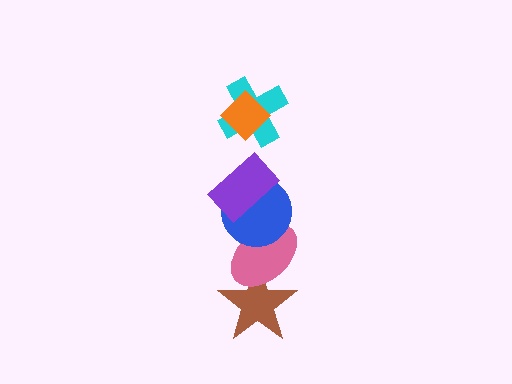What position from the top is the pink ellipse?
The pink ellipse is 5th from the top.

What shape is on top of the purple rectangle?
The cyan cross is on top of the purple rectangle.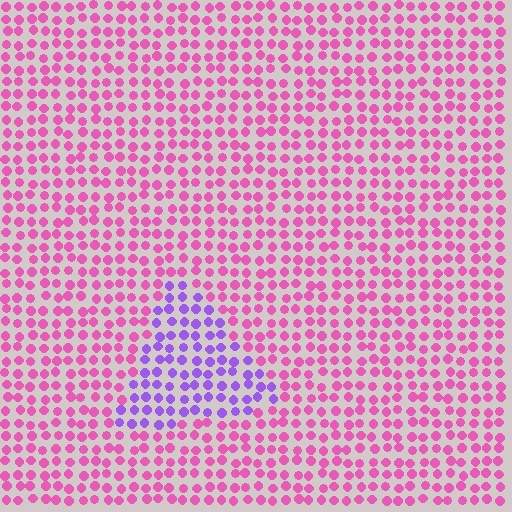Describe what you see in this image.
The image is filled with small pink elements in a uniform arrangement. A triangle-shaped region is visible where the elements are tinted to a slightly different hue, forming a subtle color boundary.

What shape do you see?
I see a triangle.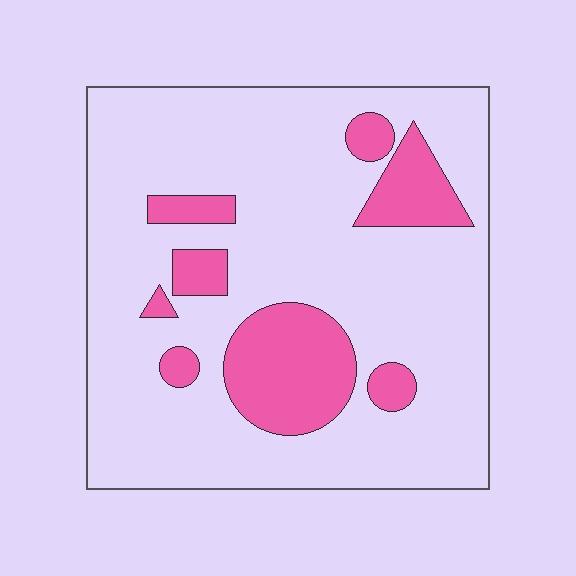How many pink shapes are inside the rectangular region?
8.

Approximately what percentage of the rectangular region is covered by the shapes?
Approximately 20%.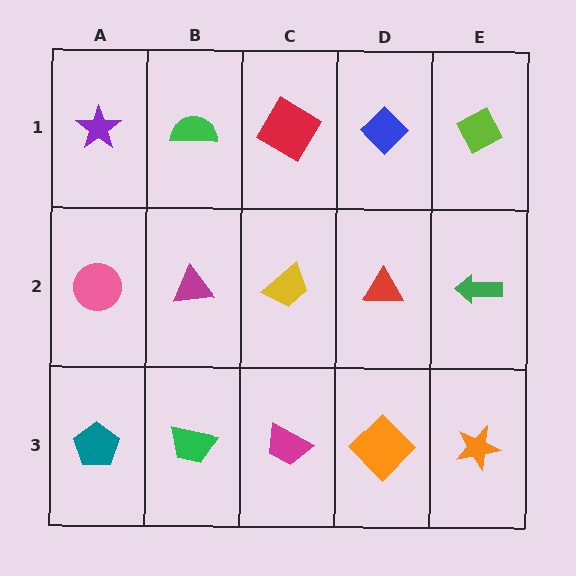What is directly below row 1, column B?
A magenta triangle.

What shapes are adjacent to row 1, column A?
A pink circle (row 2, column A), a green semicircle (row 1, column B).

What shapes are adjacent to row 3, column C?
A yellow trapezoid (row 2, column C), a green trapezoid (row 3, column B), an orange diamond (row 3, column D).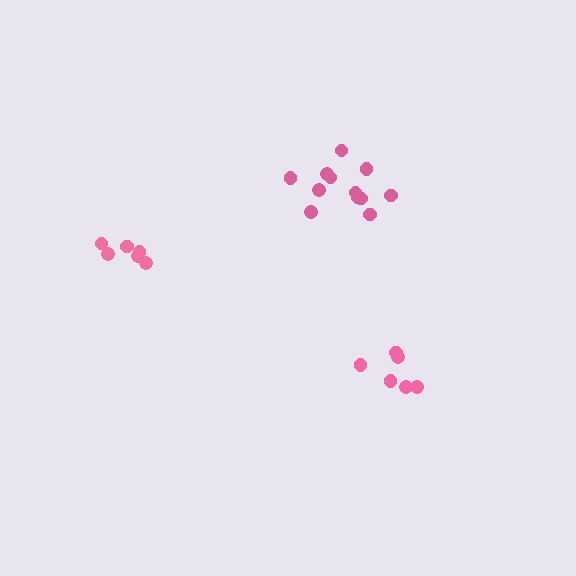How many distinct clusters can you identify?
There are 3 distinct clusters.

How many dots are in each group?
Group 1: 6 dots, Group 2: 12 dots, Group 3: 6 dots (24 total).